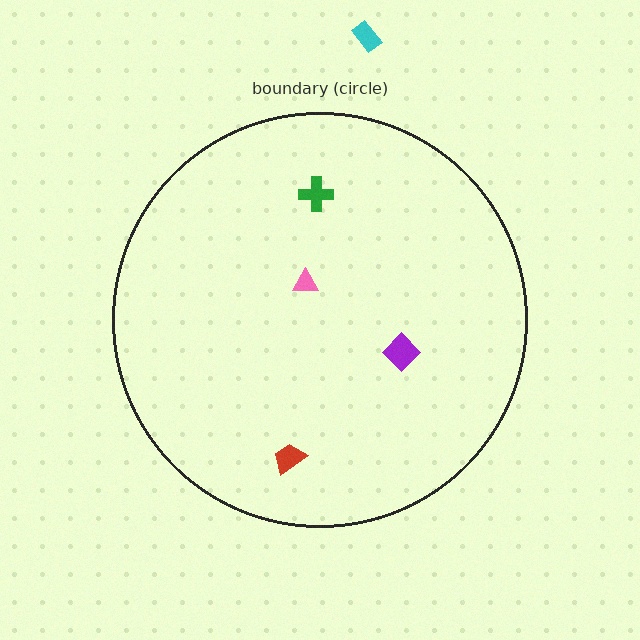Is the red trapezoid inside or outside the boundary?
Inside.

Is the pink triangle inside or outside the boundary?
Inside.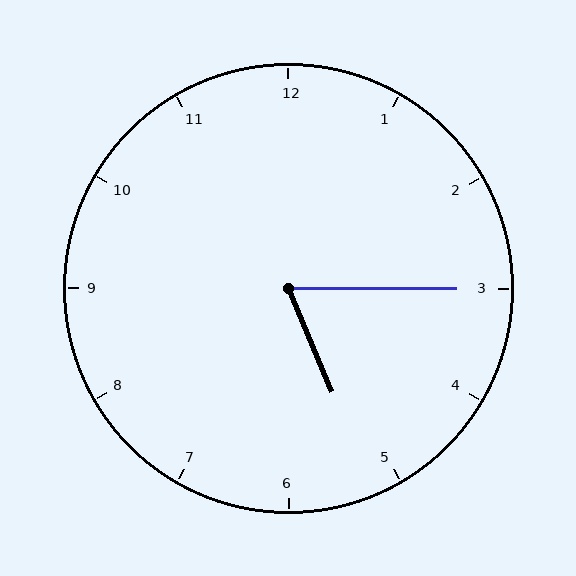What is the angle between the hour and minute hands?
Approximately 68 degrees.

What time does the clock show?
5:15.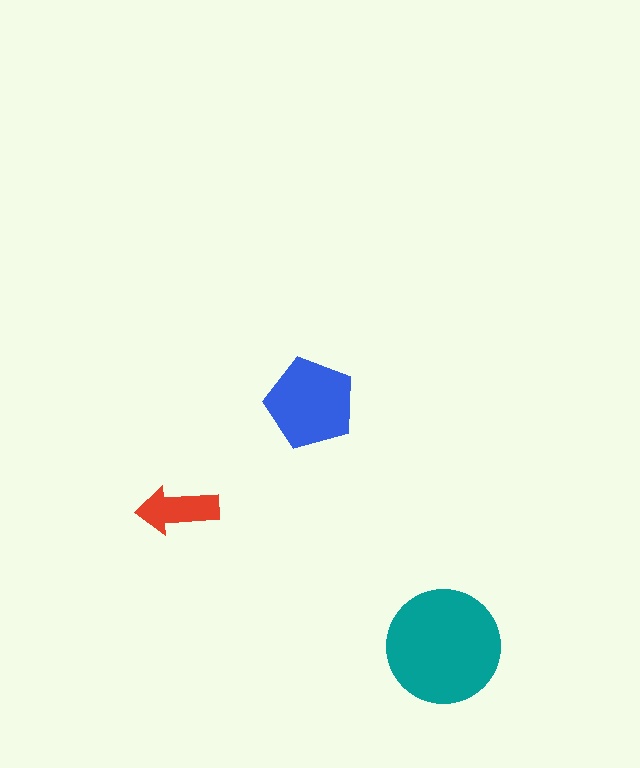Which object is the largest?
The teal circle.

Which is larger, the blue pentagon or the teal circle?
The teal circle.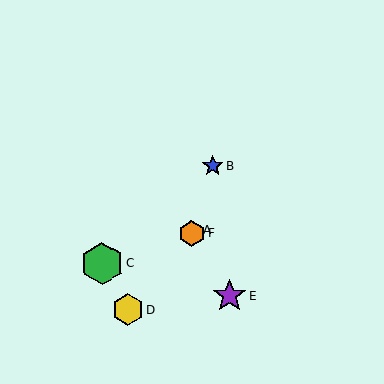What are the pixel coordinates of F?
Object F is at (192, 233).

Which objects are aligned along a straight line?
Objects A, E, F are aligned along a straight line.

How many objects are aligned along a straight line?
3 objects (A, E, F) are aligned along a straight line.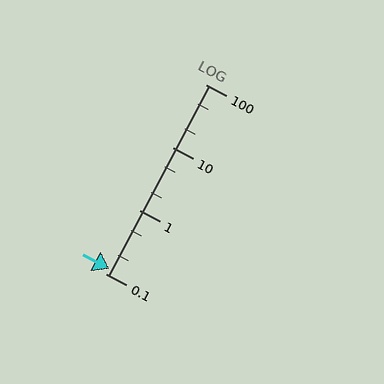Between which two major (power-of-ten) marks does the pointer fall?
The pointer is between 0.1 and 1.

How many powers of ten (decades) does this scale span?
The scale spans 3 decades, from 0.1 to 100.